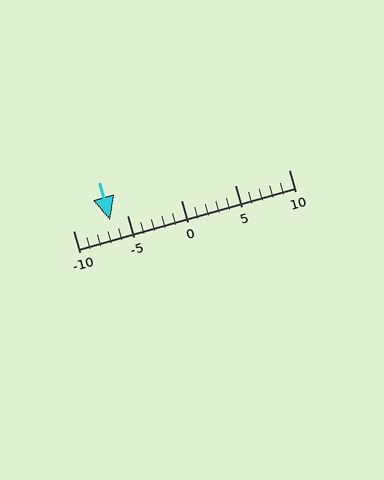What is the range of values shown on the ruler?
The ruler shows values from -10 to 10.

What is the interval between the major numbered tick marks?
The major tick marks are spaced 5 units apart.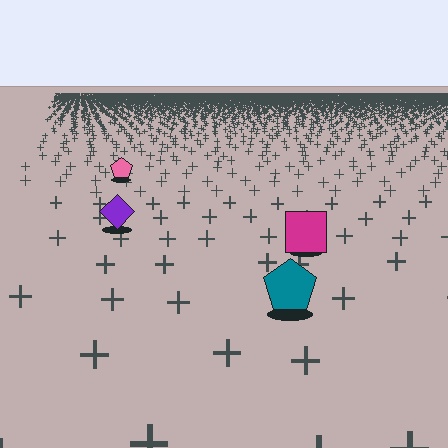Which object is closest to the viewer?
The teal pentagon is closest. The texture marks near it are larger and more spread out.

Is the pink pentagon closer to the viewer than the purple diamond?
No. The purple diamond is closer — you can tell from the texture gradient: the ground texture is coarser near it.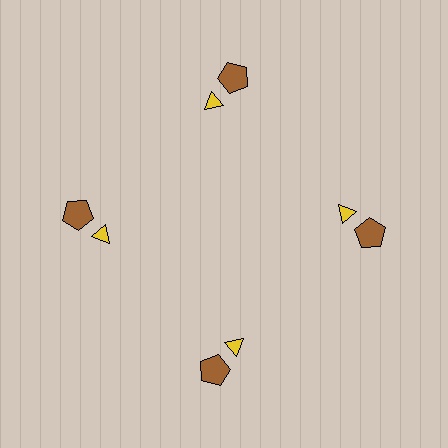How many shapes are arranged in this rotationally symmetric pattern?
There are 8 shapes, arranged in 4 groups of 2.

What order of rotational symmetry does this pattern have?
This pattern has 4-fold rotational symmetry.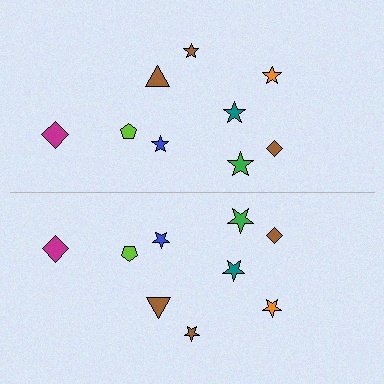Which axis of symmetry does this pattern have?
The pattern has a horizontal axis of symmetry running through the center of the image.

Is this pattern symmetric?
Yes, this pattern has bilateral (reflection) symmetry.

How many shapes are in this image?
There are 18 shapes in this image.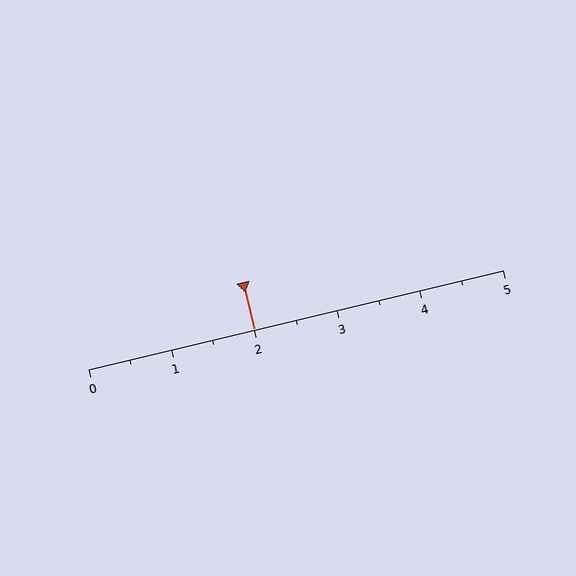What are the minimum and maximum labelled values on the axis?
The axis runs from 0 to 5.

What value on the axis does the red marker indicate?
The marker indicates approximately 2.